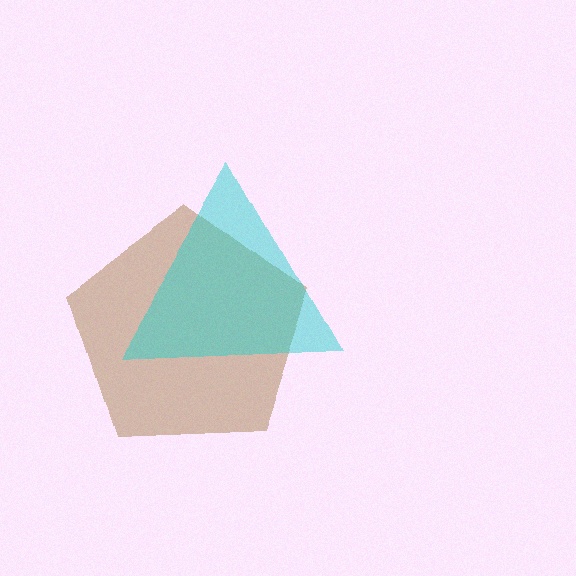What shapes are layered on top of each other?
The layered shapes are: a brown pentagon, a cyan triangle.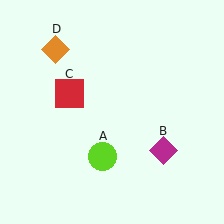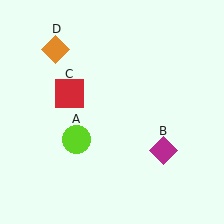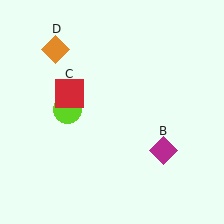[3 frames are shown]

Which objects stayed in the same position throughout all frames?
Magenta diamond (object B) and red square (object C) and orange diamond (object D) remained stationary.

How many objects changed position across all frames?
1 object changed position: lime circle (object A).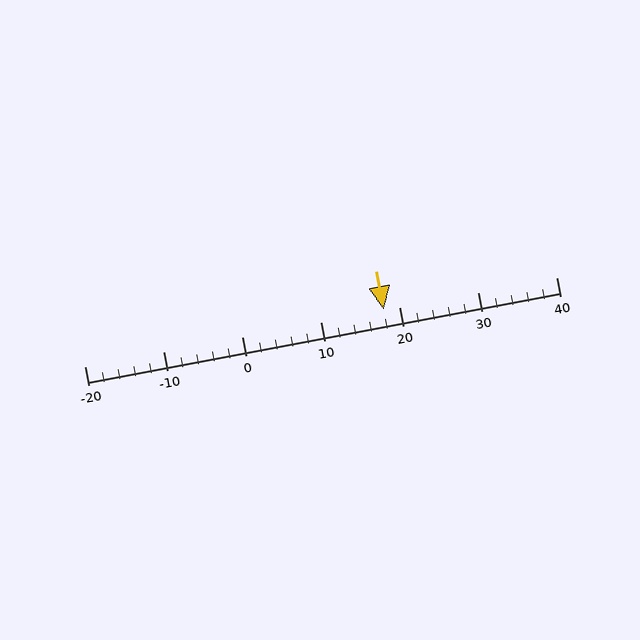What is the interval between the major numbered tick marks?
The major tick marks are spaced 10 units apart.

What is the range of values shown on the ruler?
The ruler shows values from -20 to 40.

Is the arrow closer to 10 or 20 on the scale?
The arrow is closer to 20.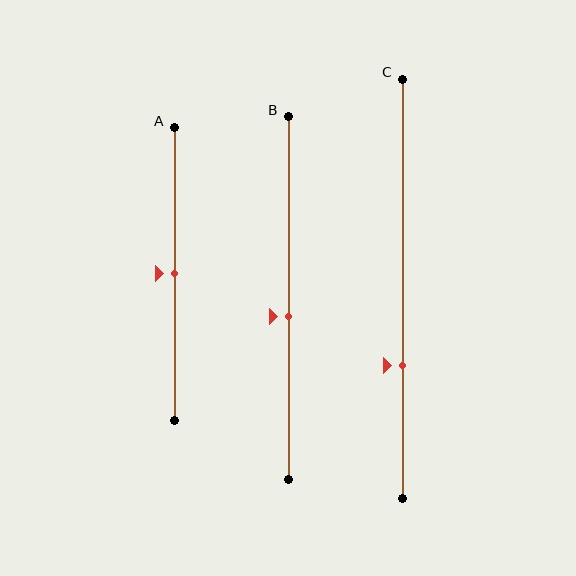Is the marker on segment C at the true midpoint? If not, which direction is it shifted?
No, the marker on segment C is shifted downward by about 18% of the segment length.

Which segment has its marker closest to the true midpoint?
Segment A has its marker closest to the true midpoint.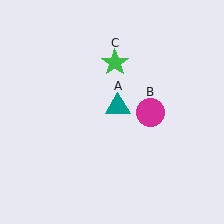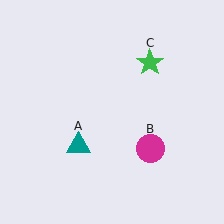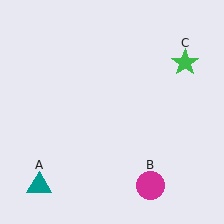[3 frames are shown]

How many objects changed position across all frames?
3 objects changed position: teal triangle (object A), magenta circle (object B), green star (object C).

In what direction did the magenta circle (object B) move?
The magenta circle (object B) moved down.